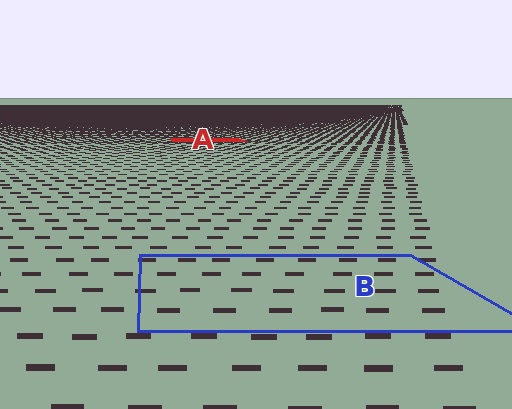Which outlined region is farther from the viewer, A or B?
Region A is farther from the viewer — the texture elements inside it appear smaller and more densely packed.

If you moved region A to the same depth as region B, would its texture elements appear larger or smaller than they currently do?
They would appear larger. At a closer depth, the same texture elements are projected at a bigger on-screen size.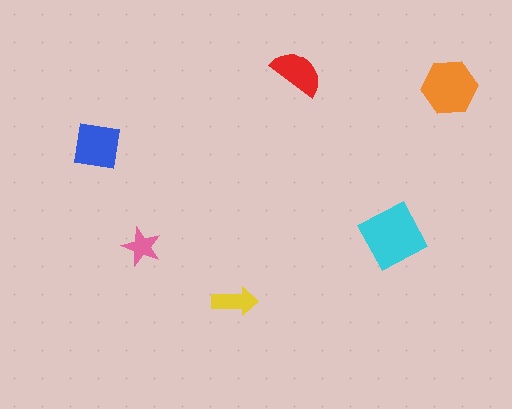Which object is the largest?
The cyan square.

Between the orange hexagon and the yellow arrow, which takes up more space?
The orange hexagon.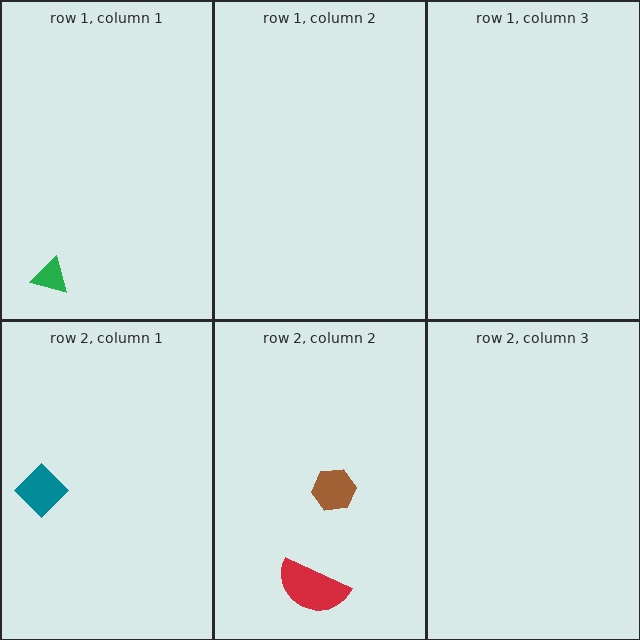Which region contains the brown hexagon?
The row 2, column 2 region.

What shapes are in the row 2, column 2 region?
The brown hexagon, the red semicircle.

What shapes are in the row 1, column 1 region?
The green triangle.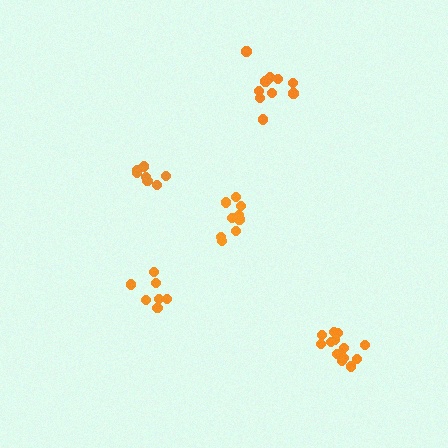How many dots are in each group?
Group 1: 7 dots, Group 2: 13 dots, Group 3: 11 dots, Group 4: 9 dots, Group 5: 7 dots (47 total).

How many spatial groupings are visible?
There are 5 spatial groupings.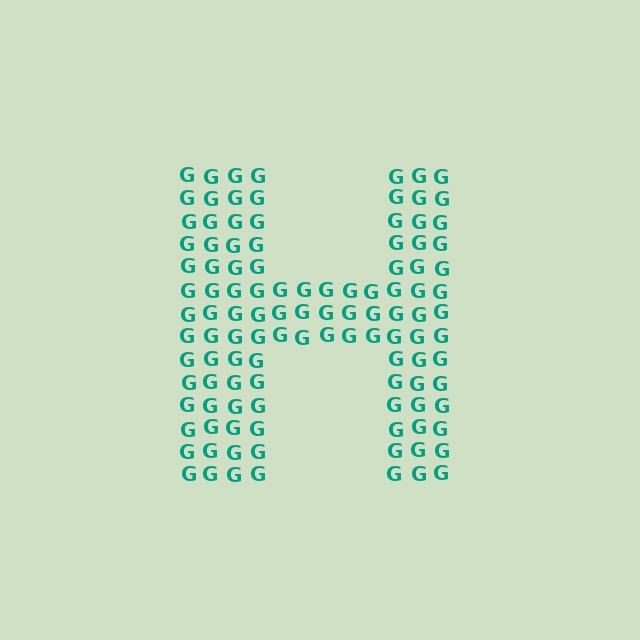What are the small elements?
The small elements are letter G's.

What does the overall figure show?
The overall figure shows the letter H.